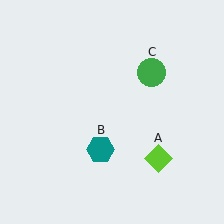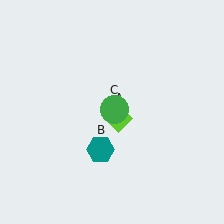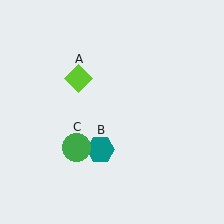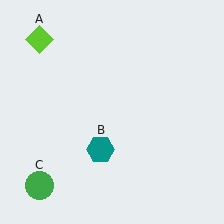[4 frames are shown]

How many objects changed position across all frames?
2 objects changed position: lime diamond (object A), green circle (object C).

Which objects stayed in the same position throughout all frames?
Teal hexagon (object B) remained stationary.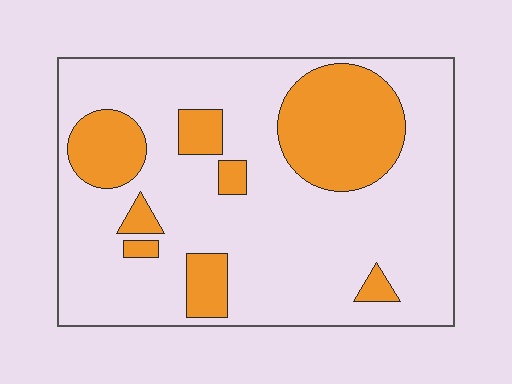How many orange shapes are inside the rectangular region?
8.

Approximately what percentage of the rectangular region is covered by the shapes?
Approximately 25%.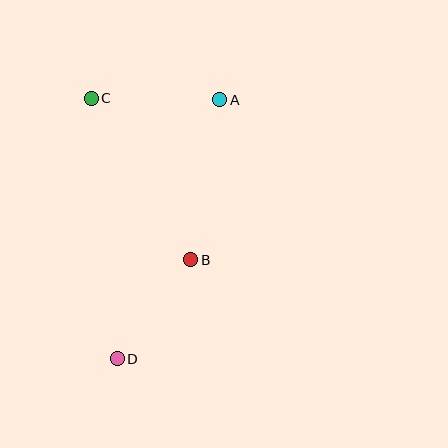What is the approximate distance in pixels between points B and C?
The distance between B and C is approximately 189 pixels.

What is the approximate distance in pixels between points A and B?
The distance between A and B is approximately 162 pixels.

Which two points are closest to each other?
Points B and D are closest to each other.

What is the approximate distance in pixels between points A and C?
The distance between A and C is approximately 128 pixels.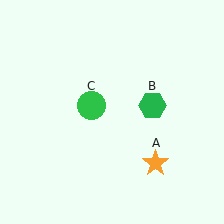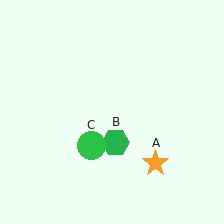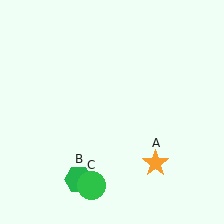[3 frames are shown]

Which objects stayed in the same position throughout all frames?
Orange star (object A) remained stationary.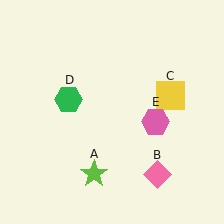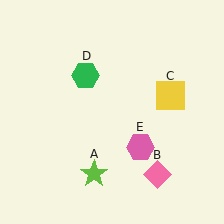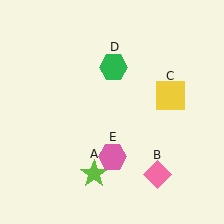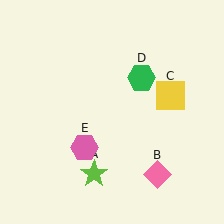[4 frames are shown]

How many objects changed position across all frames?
2 objects changed position: green hexagon (object D), pink hexagon (object E).